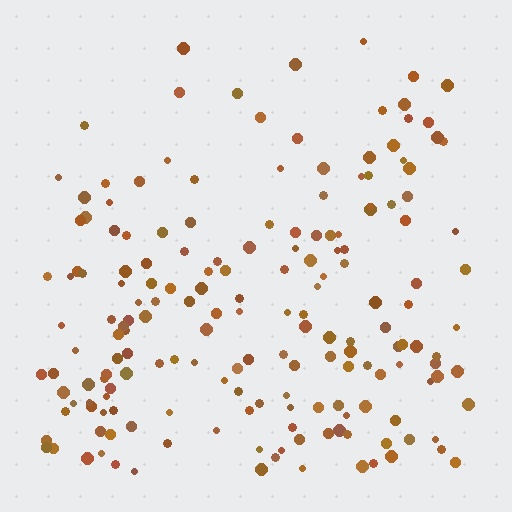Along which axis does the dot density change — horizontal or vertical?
Vertical.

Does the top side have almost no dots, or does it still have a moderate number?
Still a moderate number, just noticeably fewer than the bottom.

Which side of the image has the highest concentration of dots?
The bottom.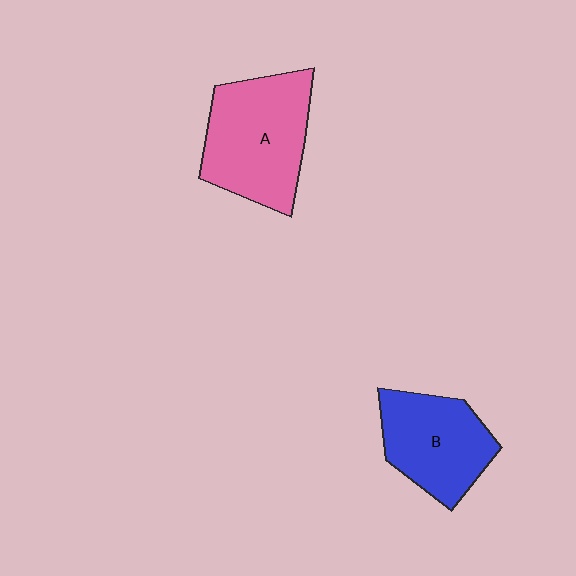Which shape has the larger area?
Shape A (pink).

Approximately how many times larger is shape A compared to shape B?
Approximately 1.3 times.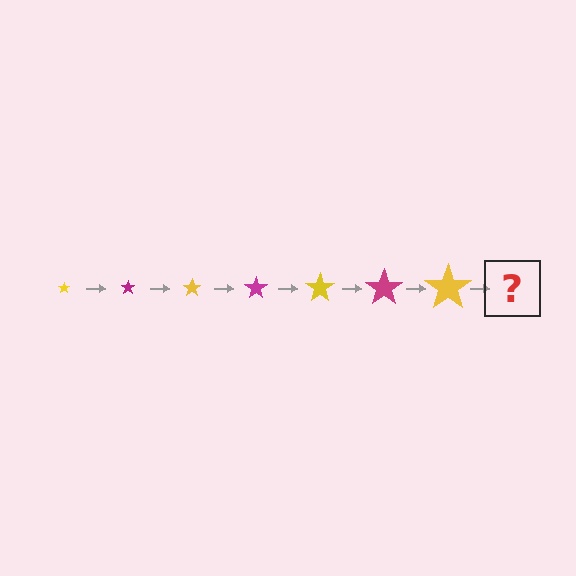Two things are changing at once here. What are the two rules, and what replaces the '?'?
The two rules are that the star grows larger each step and the color cycles through yellow and magenta. The '?' should be a magenta star, larger than the previous one.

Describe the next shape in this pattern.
It should be a magenta star, larger than the previous one.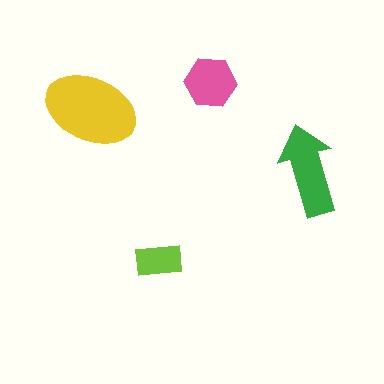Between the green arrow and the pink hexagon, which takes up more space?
The green arrow.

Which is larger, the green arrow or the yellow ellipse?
The yellow ellipse.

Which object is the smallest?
The lime rectangle.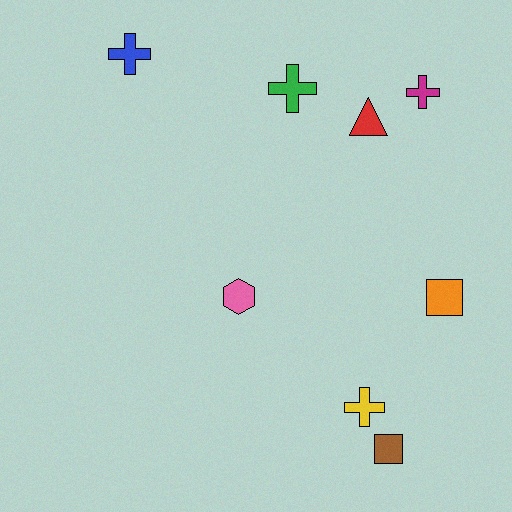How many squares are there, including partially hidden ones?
There are 2 squares.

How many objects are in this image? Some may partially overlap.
There are 8 objects.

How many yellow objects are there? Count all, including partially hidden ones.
There is 1 yellow object.